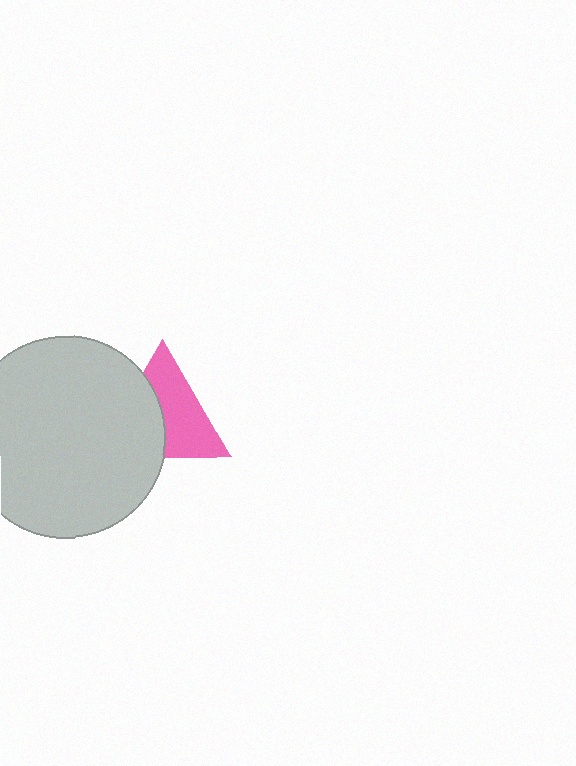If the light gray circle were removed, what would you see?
You would see the complete pink triangle.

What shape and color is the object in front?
The object in front is a light gray circle.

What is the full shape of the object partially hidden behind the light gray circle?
The partially hidden object is a pink triangle.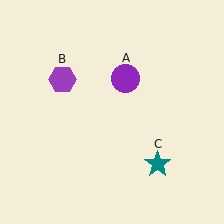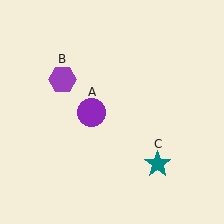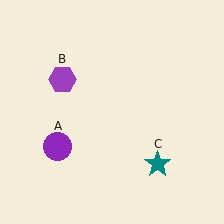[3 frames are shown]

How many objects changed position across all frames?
1 object changed position: purple circle (object A).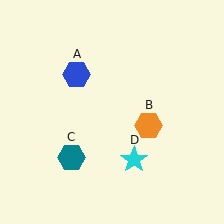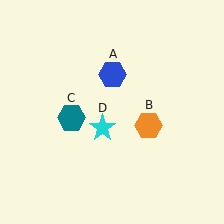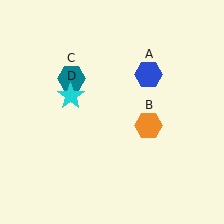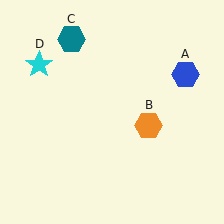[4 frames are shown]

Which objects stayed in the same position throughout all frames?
Orange hexagon (object B) remained stationary.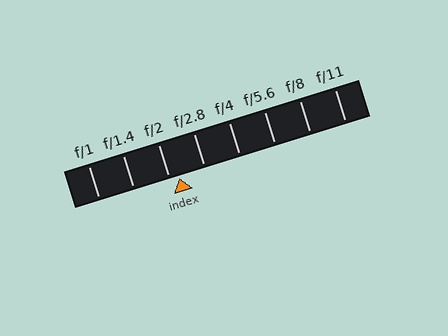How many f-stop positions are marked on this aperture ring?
There are 8 f-stop positions marked.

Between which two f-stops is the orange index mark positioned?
The index mark is between f/2 and f/2.8.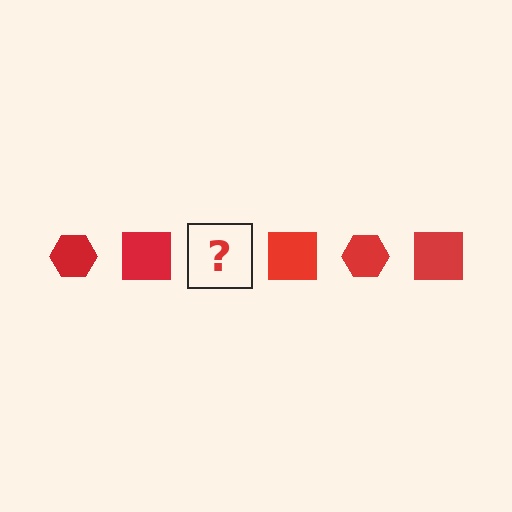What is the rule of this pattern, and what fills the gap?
The rule is that the pattern cycles through hexagon, square shapes in red. The gap should be filled with a red hexagon.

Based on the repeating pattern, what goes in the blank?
The blank should be a red hexagon.